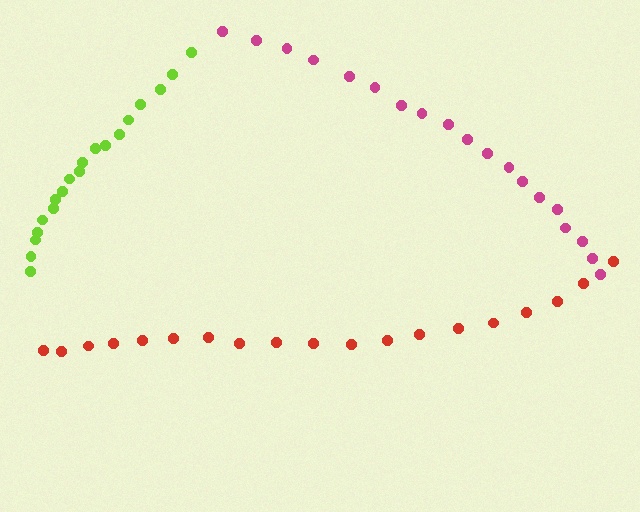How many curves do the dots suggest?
There are 3 distinct paths.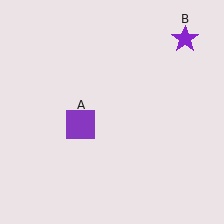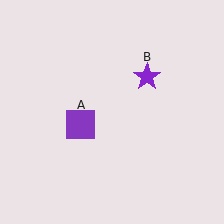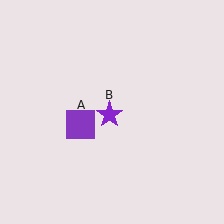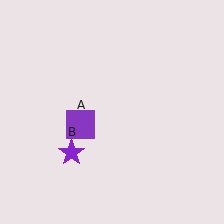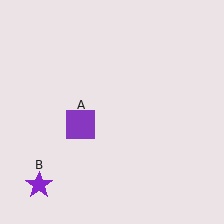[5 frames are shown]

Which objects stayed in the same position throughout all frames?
Purple square (object A) remained stationary.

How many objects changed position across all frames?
1 object changed position: purple star (object B).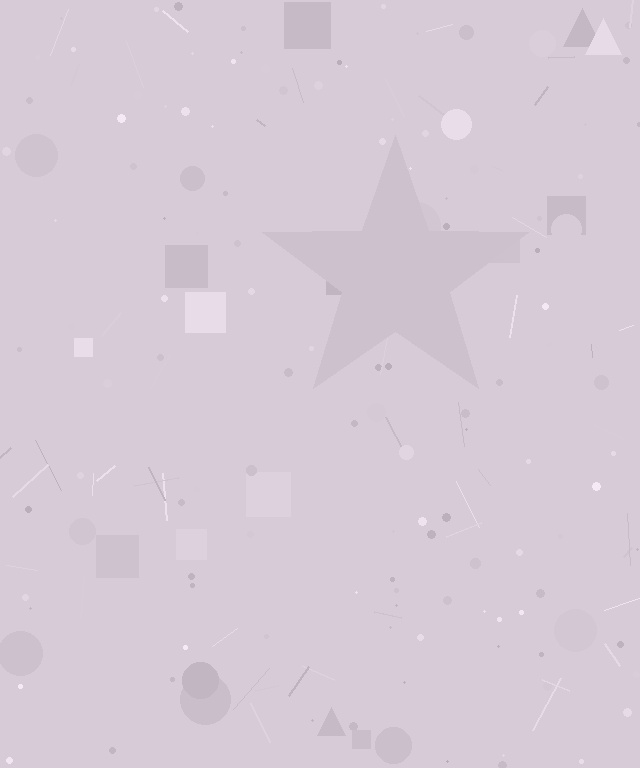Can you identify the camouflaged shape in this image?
The camouflaged shape is a star.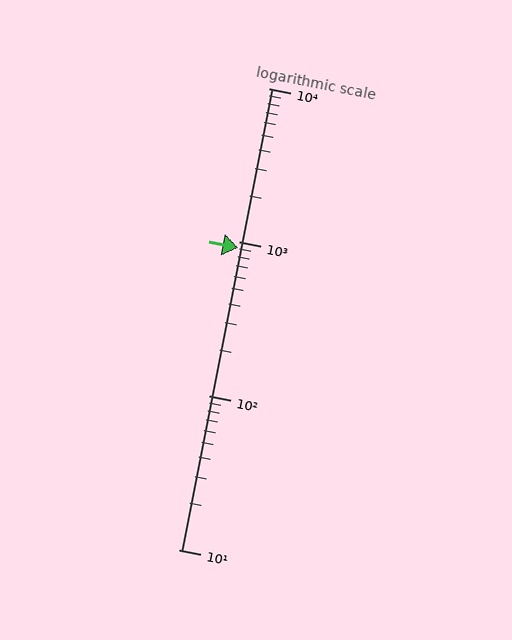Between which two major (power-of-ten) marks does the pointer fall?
The pointer is between 100 and 1000.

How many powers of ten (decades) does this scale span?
The scale spans 3 decades, from 10 to 10000.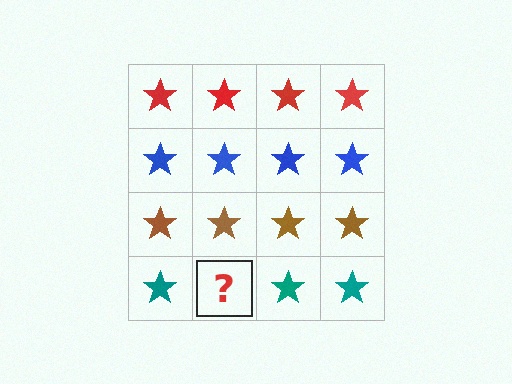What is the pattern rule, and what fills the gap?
The rule is that each row has a consistent color. The gap should be filled with a teal star.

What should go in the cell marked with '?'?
The missing cell should contain a teal star.